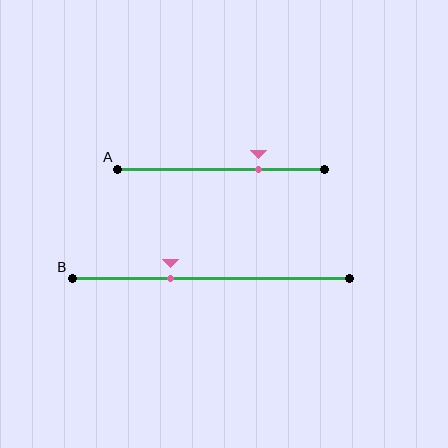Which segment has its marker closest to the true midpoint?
Segment B has its marker closest to the true midpoint.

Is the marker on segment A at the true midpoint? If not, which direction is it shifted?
No, the marker on segment A is shifted to the right by about 18% of the segment length.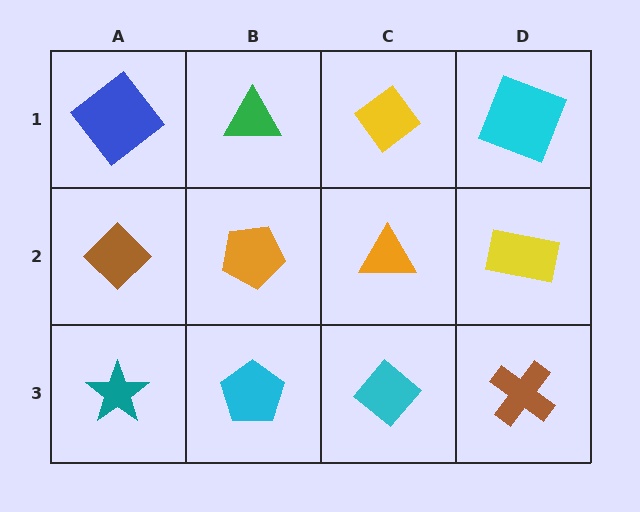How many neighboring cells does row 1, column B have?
3.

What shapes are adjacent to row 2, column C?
A yellow diamond (row 1, column C), a cyan diamond (row 3, column C), an orange pentagon (row 2, column B), a yellow rectangle (row 2, column D).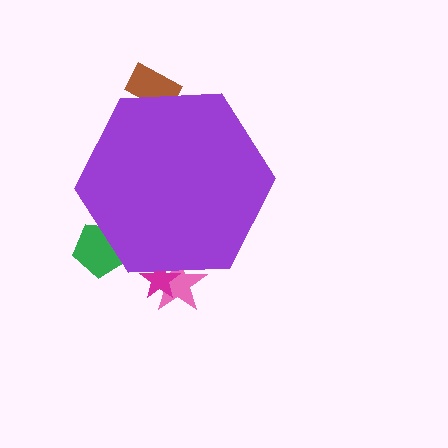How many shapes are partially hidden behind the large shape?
4 shapes are partially hidden.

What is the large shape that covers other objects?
A purple hexagon.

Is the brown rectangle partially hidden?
Yes, the brown rectangle is partially hidden behind the purple hexagon.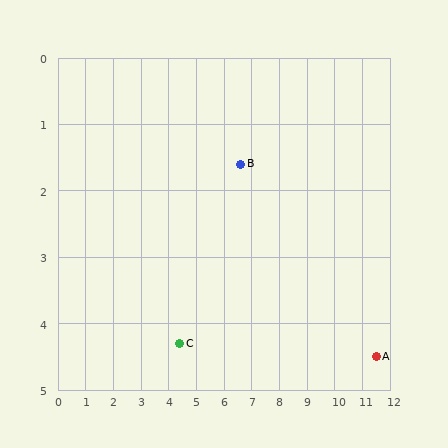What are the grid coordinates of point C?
Point C is at approximately (4.4, 4.3).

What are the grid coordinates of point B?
Point B is at approximately (6.6, 1.6).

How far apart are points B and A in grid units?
Points B and A are about 5.7 grid units apart.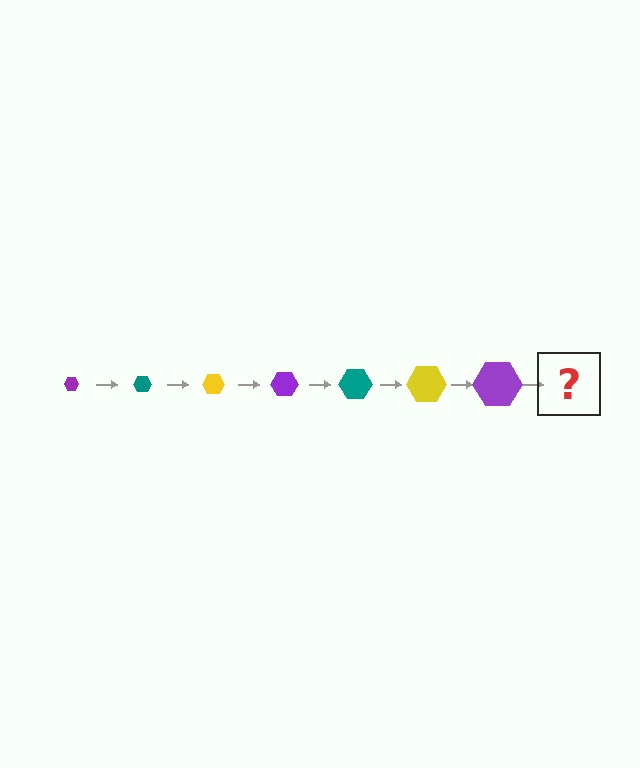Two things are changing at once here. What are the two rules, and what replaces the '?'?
The two rules are that the hexagon grows larger each step and the color cycles through purple, teal, and yellow. The '?' should be a teal hexagon, larger than the previous one.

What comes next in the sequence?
The next element should be a teal hexagon, larger than the previous one.